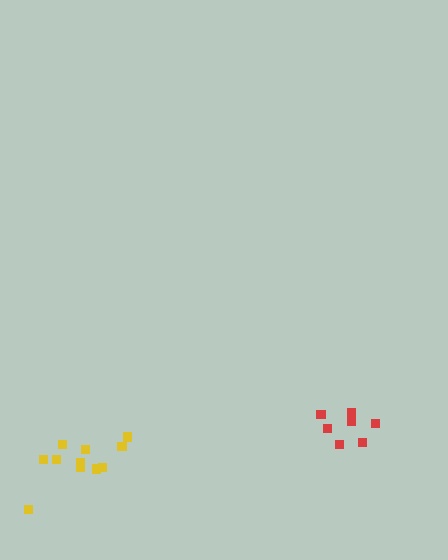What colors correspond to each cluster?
The clusters are colored: red, yellow.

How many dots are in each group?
Group 1: 7 dots, Group 2: 11 dots (18 total).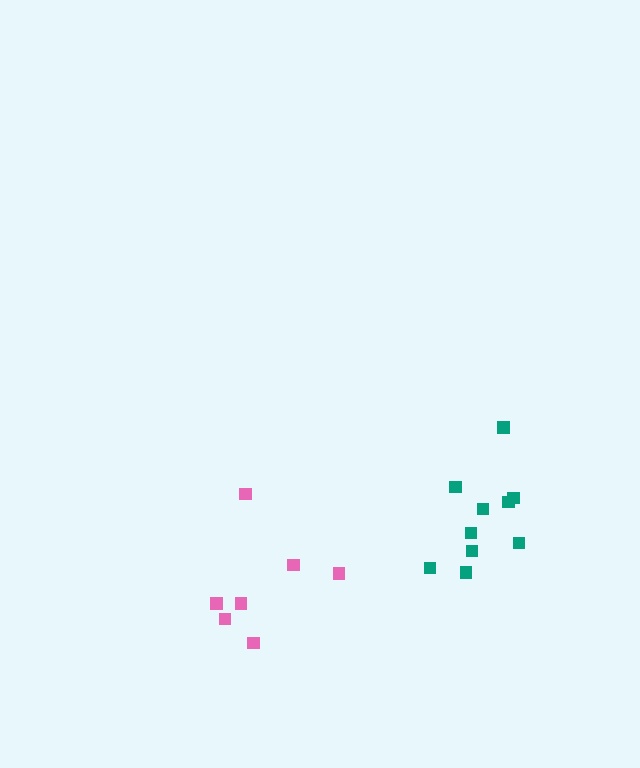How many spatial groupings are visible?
There are 2 spatial groupings.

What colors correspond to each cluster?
The clusters are colored: teal, pink.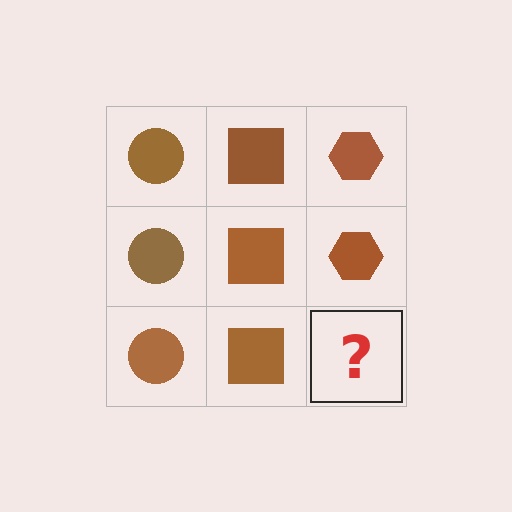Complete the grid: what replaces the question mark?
The question mark should be replaced with a brown hexagon.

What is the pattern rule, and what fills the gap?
The rule is that each column has a consistent shape. The gap should be filled with a brown hexagon.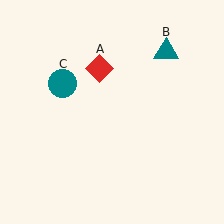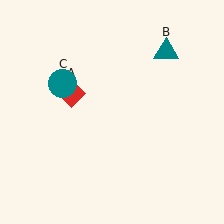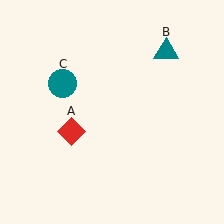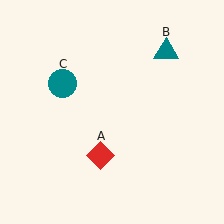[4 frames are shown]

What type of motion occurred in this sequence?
The red diamond (object A) rotated counterclockwise around the center of the scene.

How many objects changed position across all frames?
1 object changed position: red diamond (object A).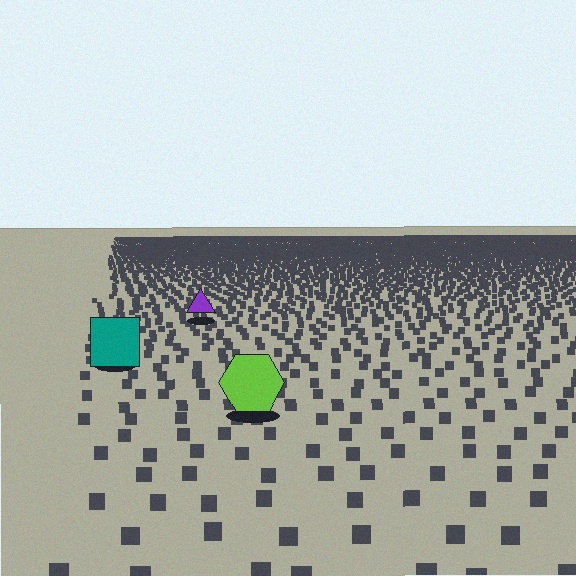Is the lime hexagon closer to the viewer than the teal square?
Yes. The lime hexagon is closer — you can tell from the texture gradient: the ground texture is coarser near it.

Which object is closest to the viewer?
The lime hexagon is closest. The texture marks near it are larger and more spread out.